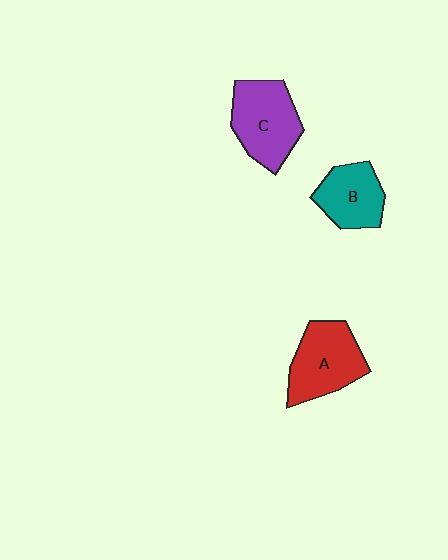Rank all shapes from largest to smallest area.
From largest to smallest: C (purple), A (red), B (teal).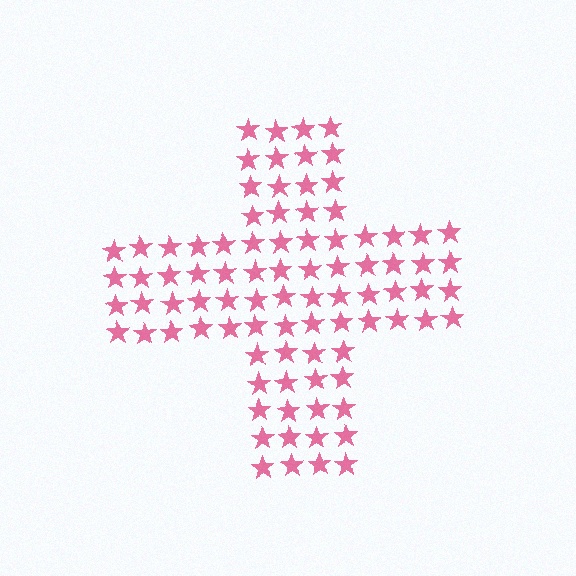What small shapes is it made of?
It is made of small stars.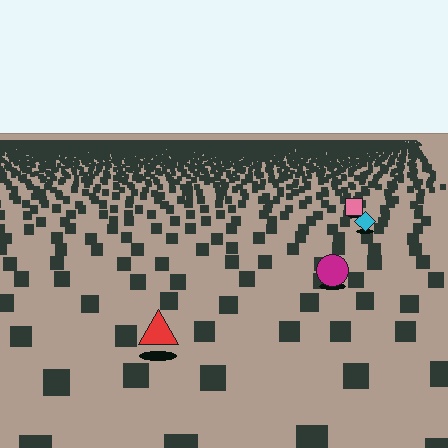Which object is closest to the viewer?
The red triangle is closest. The texture marks near it are larger and more spread out.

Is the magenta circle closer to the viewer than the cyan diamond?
Yes. The magenta circle is closer — you can tell from the texture gradient: the ground texture is coarser near it.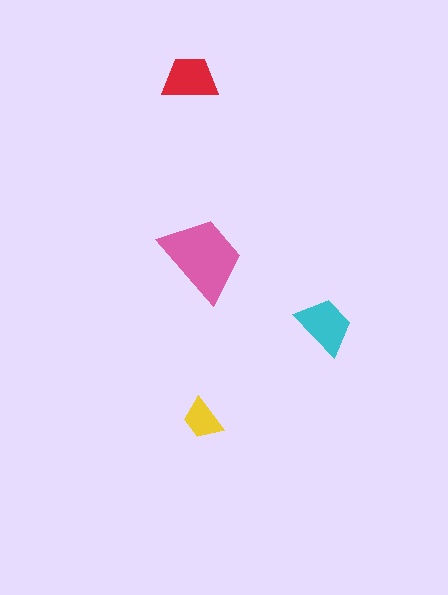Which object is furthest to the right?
The cyan trapezoid is rightmost.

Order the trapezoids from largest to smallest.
the pink one, the cyan one, the red one, the yellow one.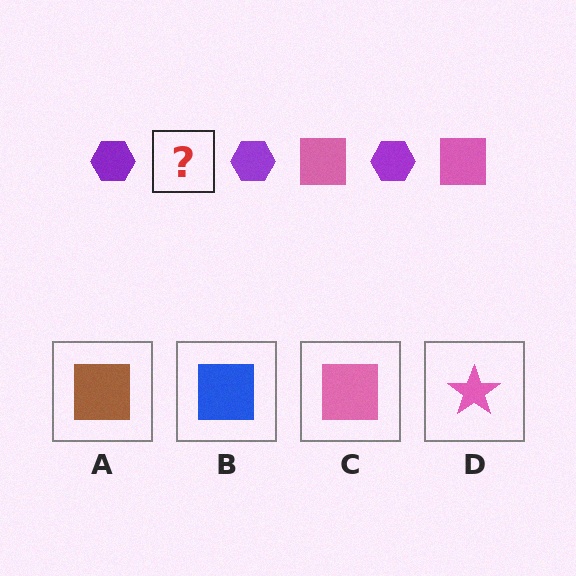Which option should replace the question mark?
Option C.